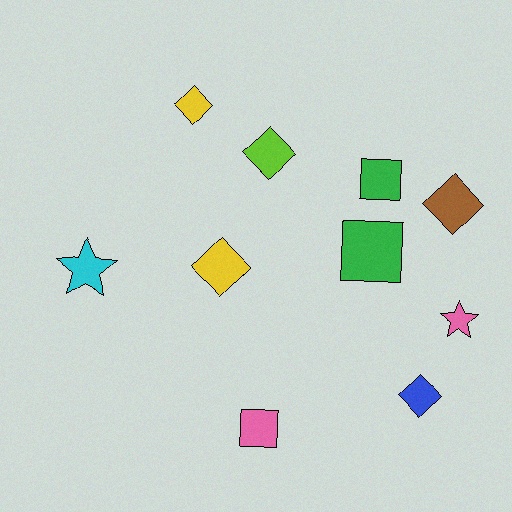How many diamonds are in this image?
There are 5 diamonds.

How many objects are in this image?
There are 10 objects.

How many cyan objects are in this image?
There is 1 cyan object.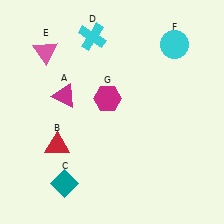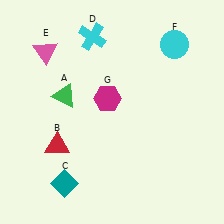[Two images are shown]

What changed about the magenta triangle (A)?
In Image 1, A is magenta. In Image 2, it changed to green.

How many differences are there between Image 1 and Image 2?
There is 1 difference between the two images.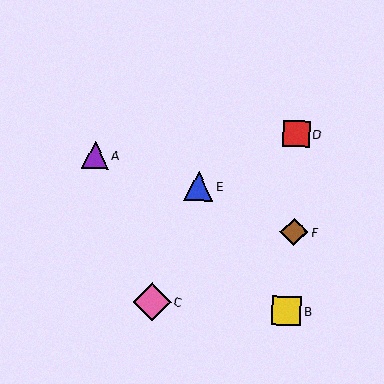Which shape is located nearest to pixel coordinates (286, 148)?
The red square (labeled D) at (296, 134) is nearest to that location.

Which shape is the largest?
The pink diamond (labeled C) is the largest.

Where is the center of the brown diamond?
The center of the brown diamond is at (294, 232).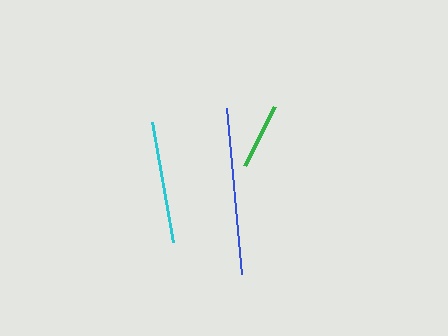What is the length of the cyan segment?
The cyan segment is approximately 122 pixels long.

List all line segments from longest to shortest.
From longest to shortest: blue, cyan, green.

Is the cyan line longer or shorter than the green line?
The cyan line is longer than the green line.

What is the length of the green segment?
The green segment is approximately 67 pixels long.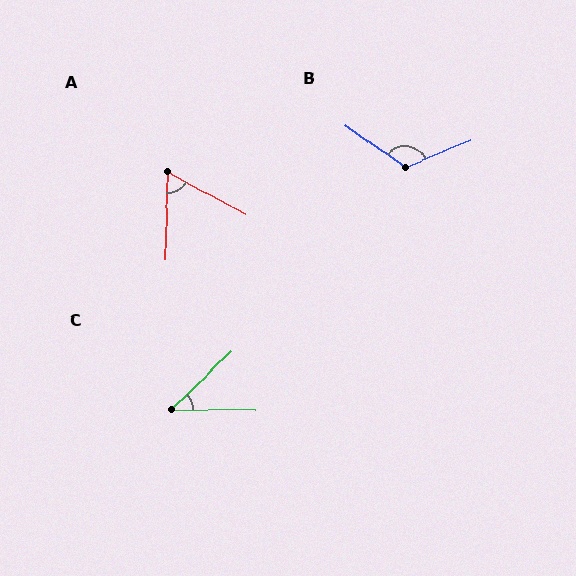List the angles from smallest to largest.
C (43°), A (63°), B (123°).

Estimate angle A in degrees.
Approximately 63 degrees.